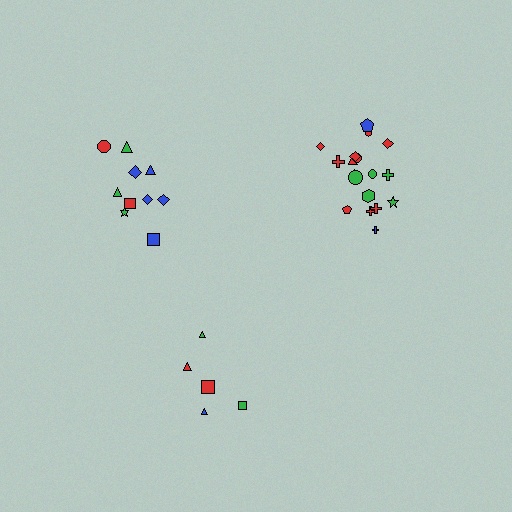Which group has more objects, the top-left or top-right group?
The top-right group.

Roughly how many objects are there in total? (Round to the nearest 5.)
Roughly 35 objects in total.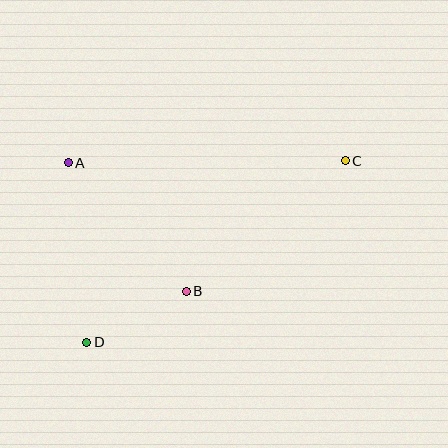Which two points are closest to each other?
Points B and D are closest to each other.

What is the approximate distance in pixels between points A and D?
The distance between A and D is approximately 181 pixels.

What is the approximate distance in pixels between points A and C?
The distance between A and C is approximately 277 pixels.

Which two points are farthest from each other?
Points C and D are farthest from each other.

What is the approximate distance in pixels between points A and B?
The distance between A and B is approximately 175 pixels.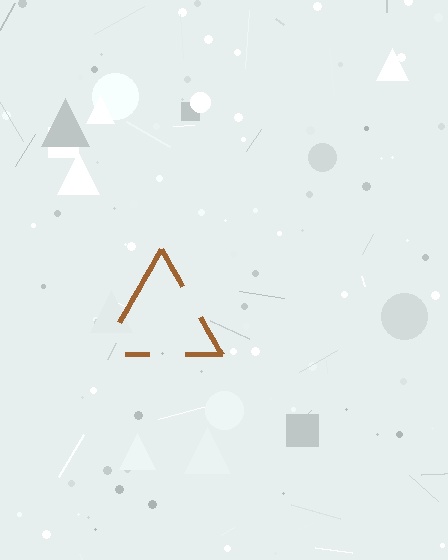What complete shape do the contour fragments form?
The contour fragments form a triangle.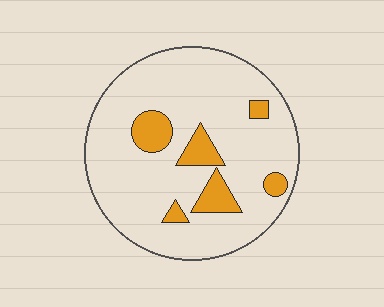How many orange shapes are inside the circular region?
6.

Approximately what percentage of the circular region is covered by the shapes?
Approximately 15%.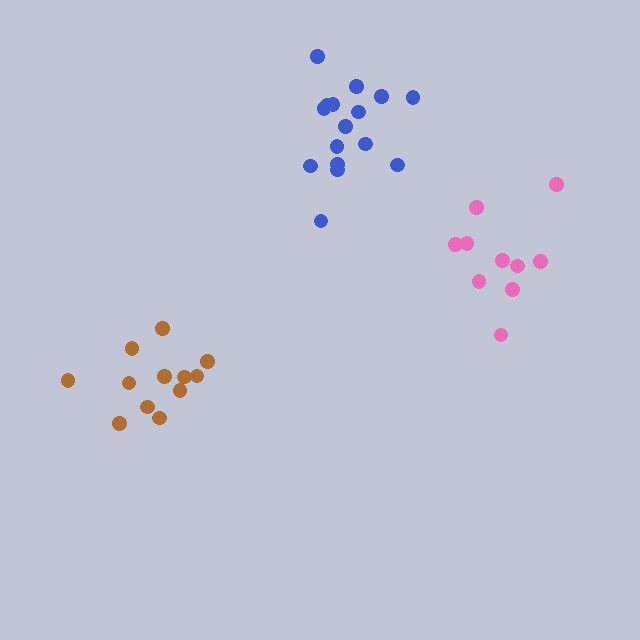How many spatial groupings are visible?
There are 3 spatial groupings.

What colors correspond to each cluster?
The clusters are colored: brown, pink, blue.